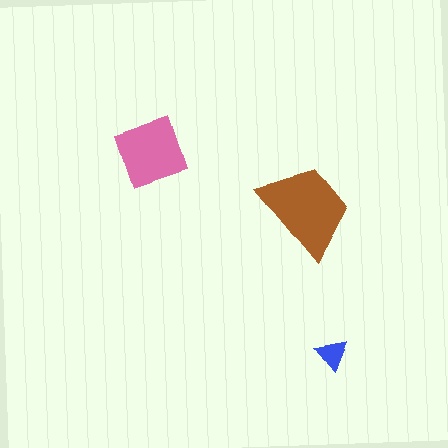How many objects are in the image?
There are 3 objects in the image.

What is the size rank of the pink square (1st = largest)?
2nd.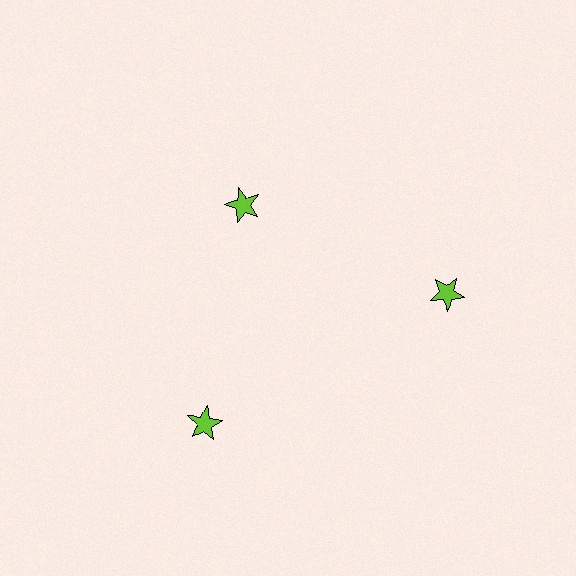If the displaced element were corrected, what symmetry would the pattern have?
It would have 3-fold rotational symmetry — the pattern would map onto itself every 120 degrees.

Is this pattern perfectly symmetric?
No. The 3 lime stars are arranged in a ring, but one element near the 11 o'clock position is pulled inward toward the center, breaking the 3-fold rotational symmetry.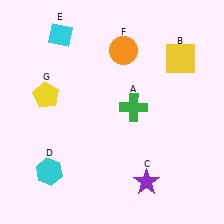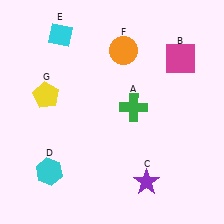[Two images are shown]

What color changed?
The square (B) changed from yellow in Image 1 to magenta in Image 2.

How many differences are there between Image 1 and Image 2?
There is 1 difference between the two images.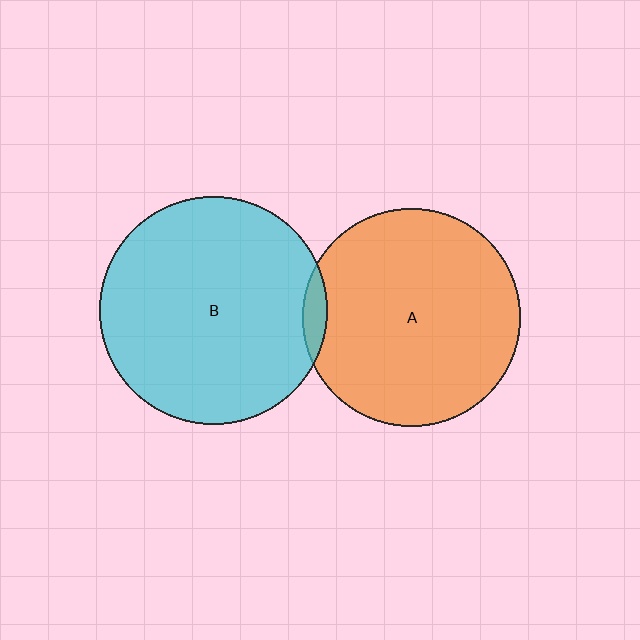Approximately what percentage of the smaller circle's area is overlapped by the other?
Approximately 5%.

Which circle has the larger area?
Circle B (cyan).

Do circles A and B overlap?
Yes.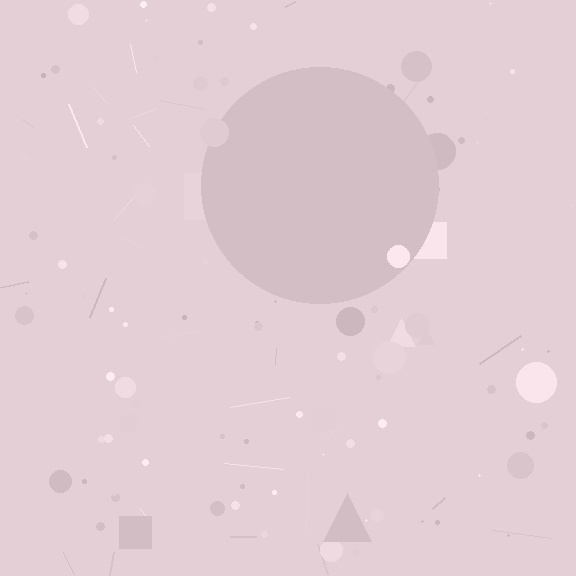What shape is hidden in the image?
A circle is hidden in the image.